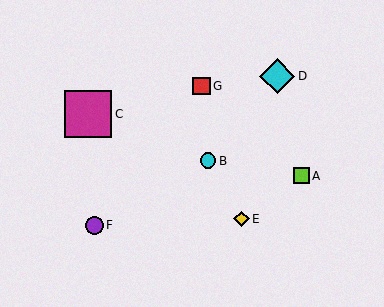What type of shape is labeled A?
Shape A is a lime square.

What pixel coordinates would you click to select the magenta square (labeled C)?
Click at (88, 114) to select the magenta square C.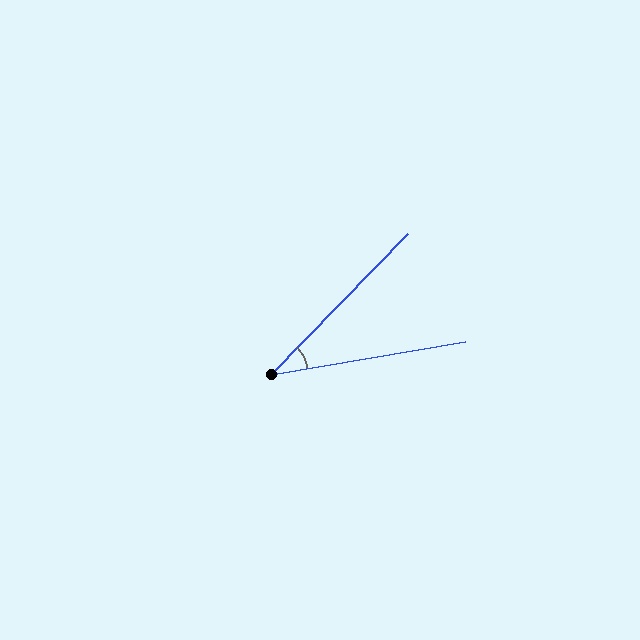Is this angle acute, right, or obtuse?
It is acute.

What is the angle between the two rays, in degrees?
Approximately 36 degrees.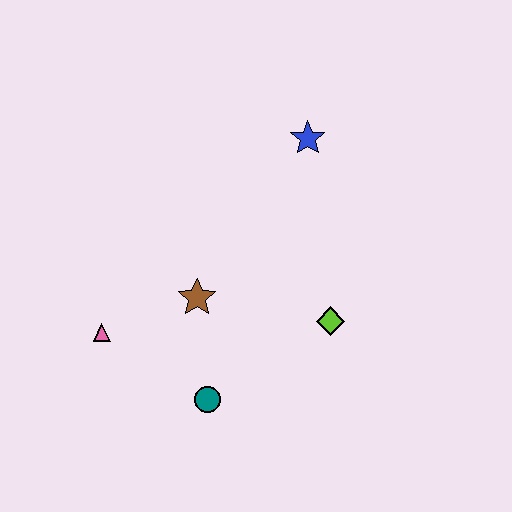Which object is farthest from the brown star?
The blue star is farthest from the brown star.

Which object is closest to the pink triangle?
The brown star is closest to the pink triangle.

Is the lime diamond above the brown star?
No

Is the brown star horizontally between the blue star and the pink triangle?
Yes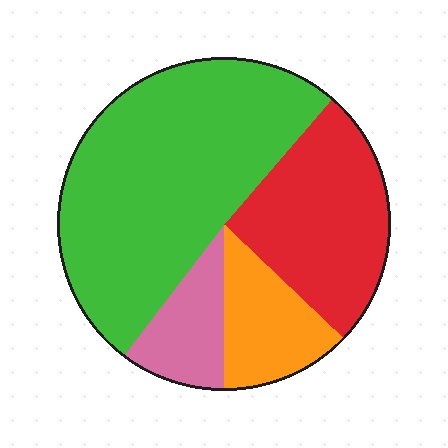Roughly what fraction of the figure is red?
Red takes up about one quarter (1/4) of the figure.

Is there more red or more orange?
Red.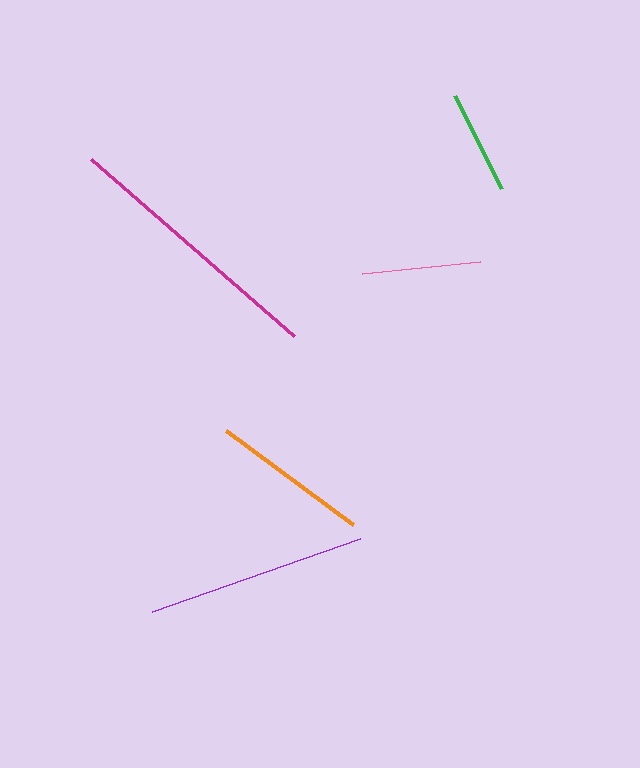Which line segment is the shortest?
The green line is the shortest at approximately 104 pixels.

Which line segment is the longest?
The magenta line is the longest at approximately 269 pixels.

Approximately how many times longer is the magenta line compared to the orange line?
The magenta line is approximately 1.7 times the length of the orange line.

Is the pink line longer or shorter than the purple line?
The purple line is longer than the pink line.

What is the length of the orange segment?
The orange segment is approximately 158 pixels long.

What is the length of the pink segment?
The pink segment is approximately 119 pixels long.